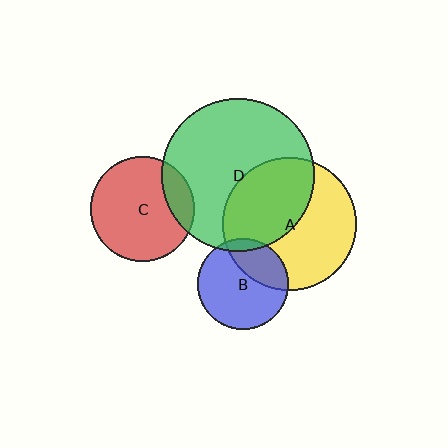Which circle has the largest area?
Circle D (green).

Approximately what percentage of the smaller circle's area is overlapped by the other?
Approximately 30%.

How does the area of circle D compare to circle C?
Approximately 2.1 times.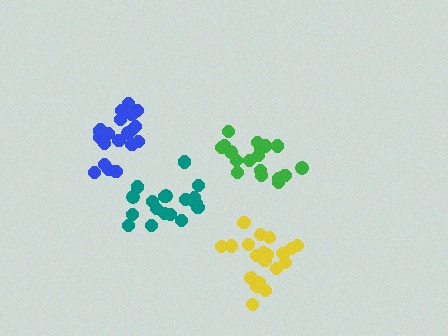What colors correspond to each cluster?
The clusters are colored: blue, green, teal, yellow.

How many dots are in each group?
Group 1: 20 dots, Group 2: 19 dots, Group 3: 18 dots, Group 4: 21 dots (78 total).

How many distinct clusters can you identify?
There are 4 distinct clusters.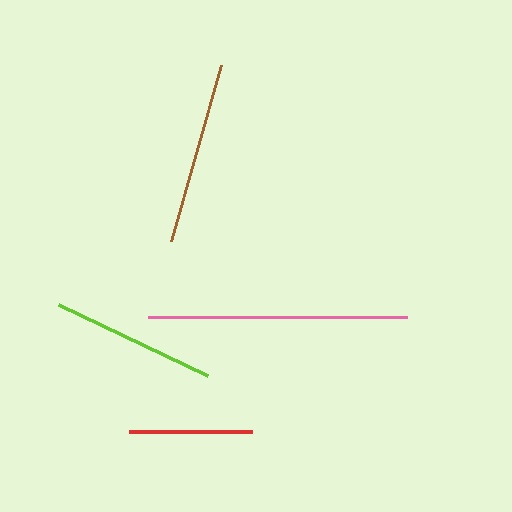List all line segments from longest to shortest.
From longest to shortest: pink, brown, lime, red.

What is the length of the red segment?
The red segment is approximately 124 pixels long.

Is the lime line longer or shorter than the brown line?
The brown line is longer than the lime line.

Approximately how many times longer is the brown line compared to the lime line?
The brown line is approximately 1.1 times the length of the lime line.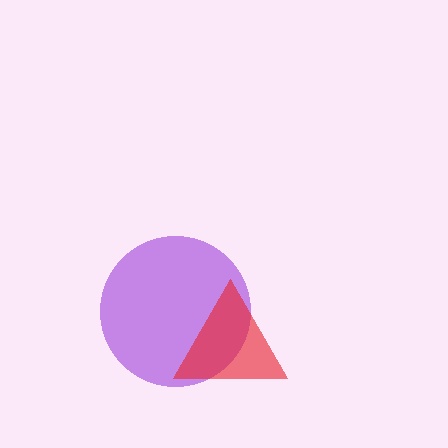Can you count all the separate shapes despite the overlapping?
Yes, there are 2 separate shapes.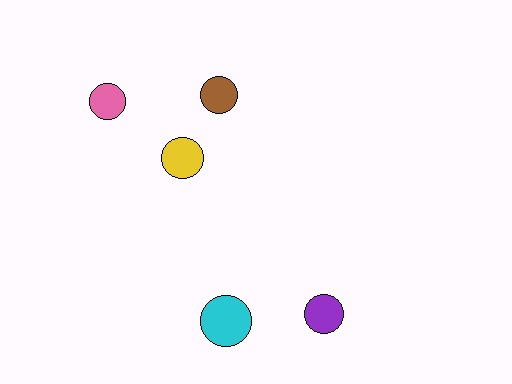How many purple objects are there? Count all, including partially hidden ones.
There is 1 purple object.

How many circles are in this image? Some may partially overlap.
There are 5 circles.